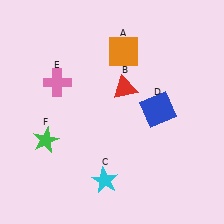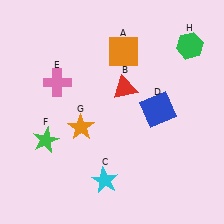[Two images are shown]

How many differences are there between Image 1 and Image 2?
There are 2 differences between the two images.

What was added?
An orange star (G), a green hexagon (H) were added in Image 2.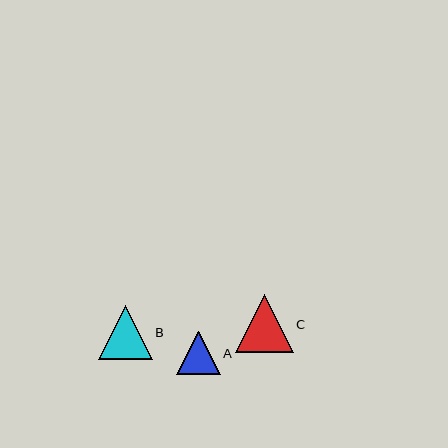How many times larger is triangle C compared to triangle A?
Triangle C is approximately 1.3 times the size of triangle A.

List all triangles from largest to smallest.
From largest to smallest: C, B, A.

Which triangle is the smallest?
Triangle A is the smallest with a size of approximately 43 pixels.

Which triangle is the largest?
Triangle C is the largest with a size of approximately 58 pixels.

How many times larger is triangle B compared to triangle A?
Triangle B is approximately 1.2 times the size of triangle A.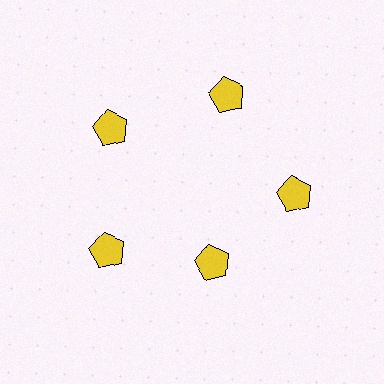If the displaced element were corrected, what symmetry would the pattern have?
It would have 5-fold rotational symmetry — the pattern would map onto itself every 72 degrees.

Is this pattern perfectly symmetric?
No. The 5 yellow pentagons are arranged in a ring, but one element near the 5 o'clock position is pulled inward toward the center, breaking the 5-fold rotational symmetry.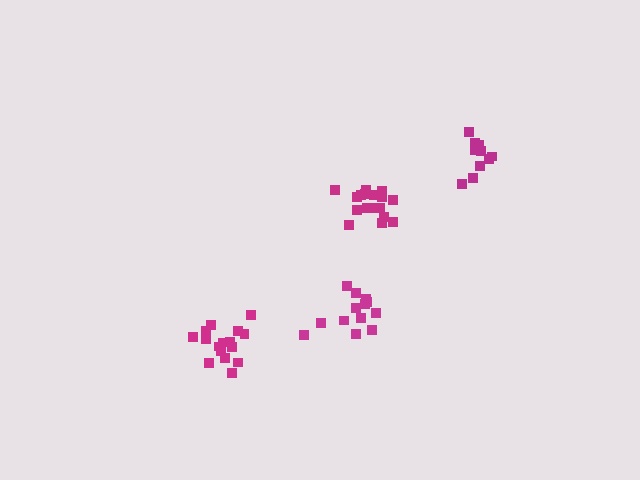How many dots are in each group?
Group 1: 17 dots, Group 2: 16 dots, Group 3: 12 dots, Group 4: 13 dots (58 total).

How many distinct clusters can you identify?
There are 4 distinct clusters.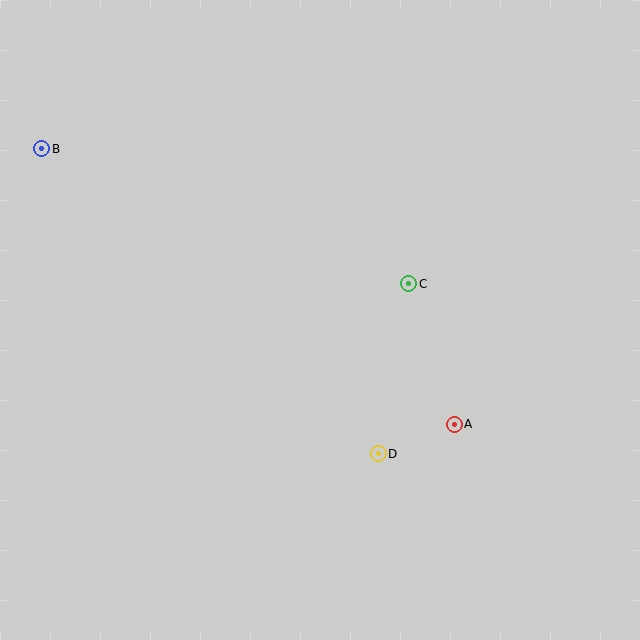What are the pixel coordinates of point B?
Point B is at (42, 149).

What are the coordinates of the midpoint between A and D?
The midpoint between A and D is at (416, 439).